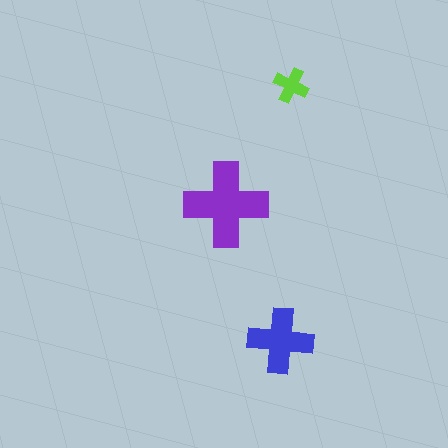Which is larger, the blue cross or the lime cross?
The blue one.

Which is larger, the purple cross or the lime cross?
The purple one.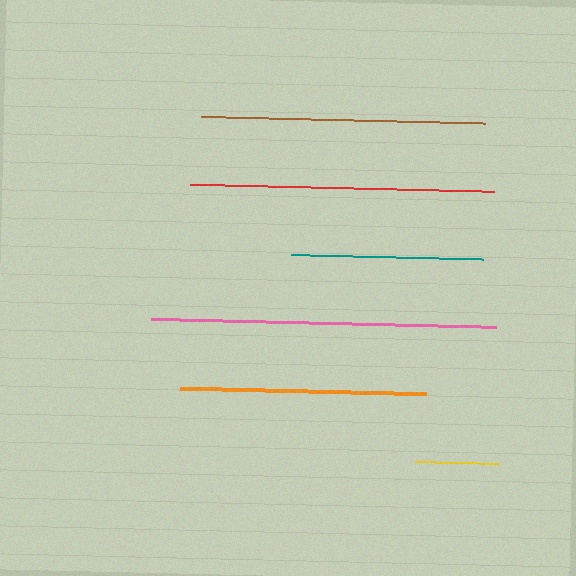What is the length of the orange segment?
The orange segment is approximately 246 pixels long.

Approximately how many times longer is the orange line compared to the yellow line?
The orange line is approximately 2.9 times the length of the yellow line.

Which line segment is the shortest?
The yellow line is the shortest at approximately 84 pixels.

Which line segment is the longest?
The pink line is the longest at approximately 345 pixels.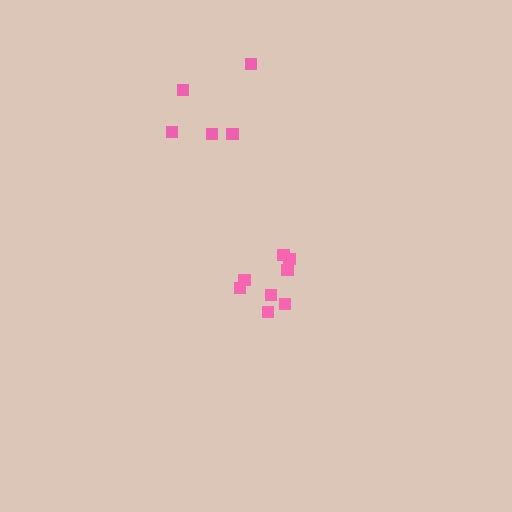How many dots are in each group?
Group 1: 8 dots, Group 2: 5 dots (13 total).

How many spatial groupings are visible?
There are 2 spatial groupings.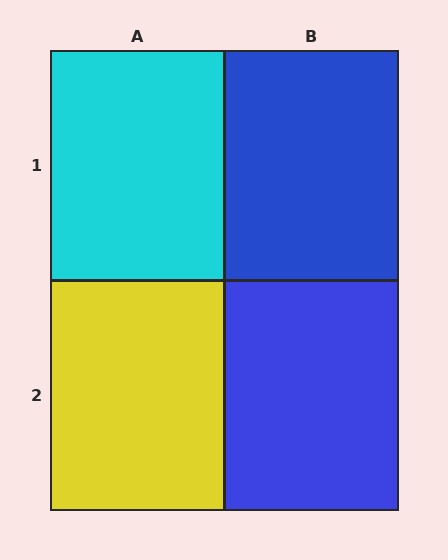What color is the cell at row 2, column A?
Yellow.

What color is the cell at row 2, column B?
Blue.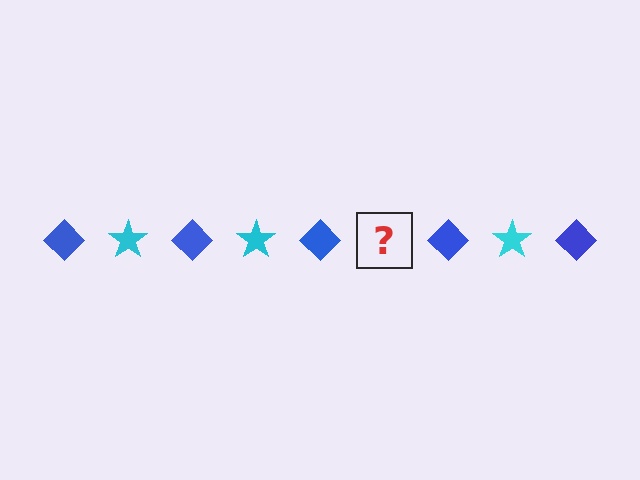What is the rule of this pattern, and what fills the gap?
The rule is that the pattern alternates between blue diamond and cyan star. The gap should be filled with a cyan star.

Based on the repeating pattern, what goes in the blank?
The blank should be a cyan star.